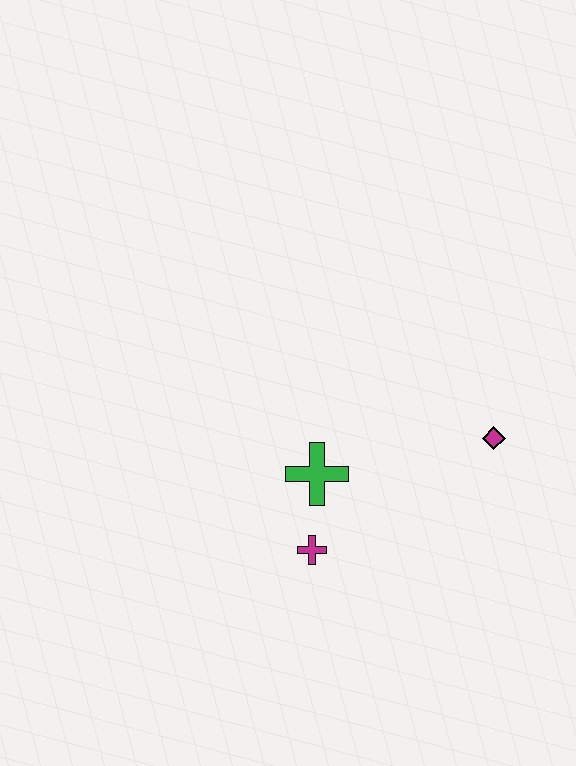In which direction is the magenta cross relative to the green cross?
The magenta cross is below the green cross.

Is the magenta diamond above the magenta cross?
Yes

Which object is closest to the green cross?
The magenta cross is closest to the green cross.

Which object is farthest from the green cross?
The magenta diamond is farthest from the green cross.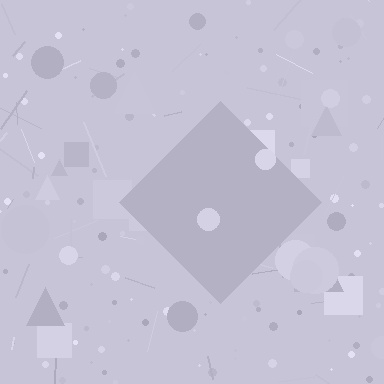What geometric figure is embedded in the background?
A diamond is embedded in the background.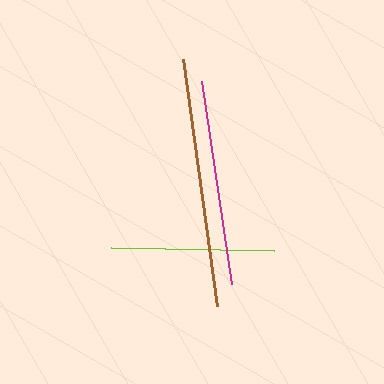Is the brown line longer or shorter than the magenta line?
The brown line is longer than the magenta line.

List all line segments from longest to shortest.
From longest to shortest: brown, magenta, lime.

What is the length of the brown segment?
The brown segment is approximately 249 pixels long.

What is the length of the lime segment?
The lime segment is approximately 162 pixels long.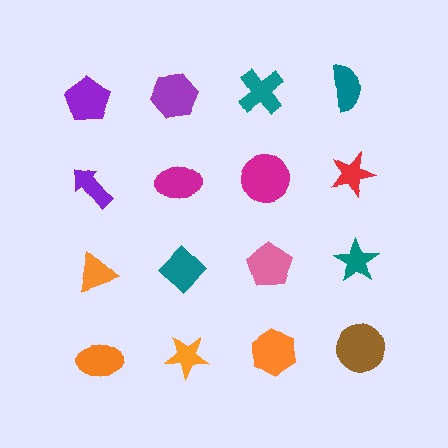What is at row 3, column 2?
A teal diamond.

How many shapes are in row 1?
4 shapes.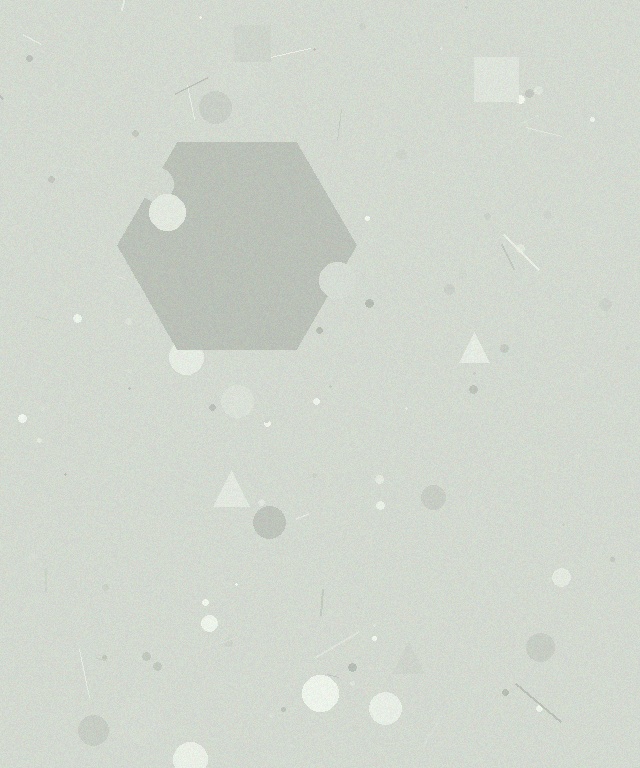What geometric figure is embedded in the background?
A hexagon is embedded in the background.